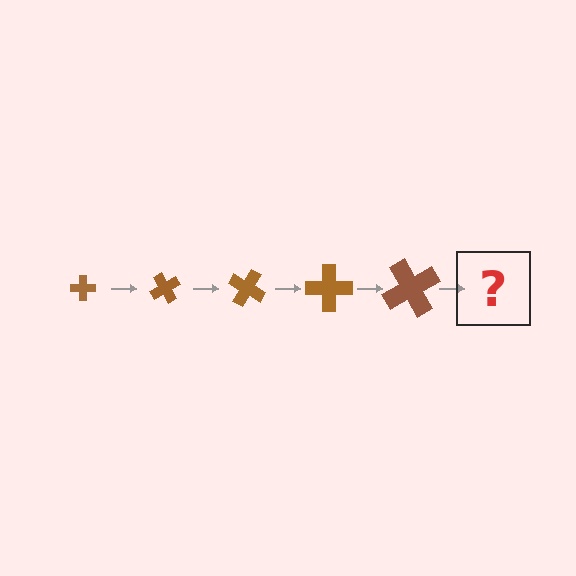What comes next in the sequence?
The next element should be a cross, larger than the previous one and rotated 300 degrees from the start.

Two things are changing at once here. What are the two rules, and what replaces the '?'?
The two rules are that the cross grows larger each step and it rotates 60 degrees each step. The '?' should be a cross, larger than the previous one and rotated 300 degrees from the start.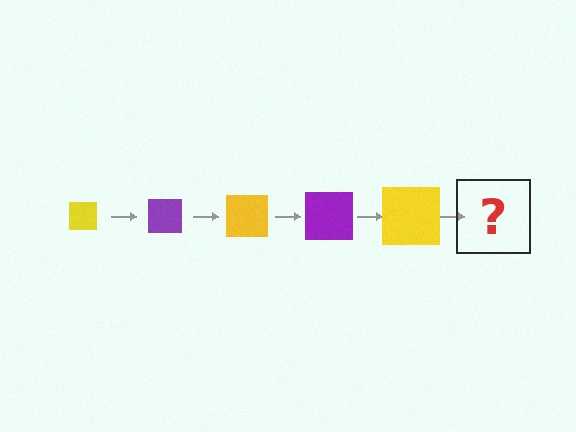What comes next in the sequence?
The next element should be a purple square, larger than the previous one.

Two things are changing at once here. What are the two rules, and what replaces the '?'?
The two rules are that the square grows larger each step and the color cycles through yellow and purple. The '?' should be a purple square, larger than the previous one.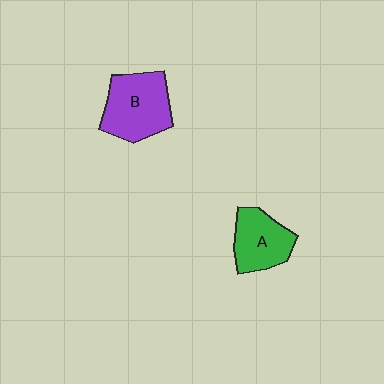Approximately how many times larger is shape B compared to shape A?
Approximately 1.3 times.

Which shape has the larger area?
Shape B (purple).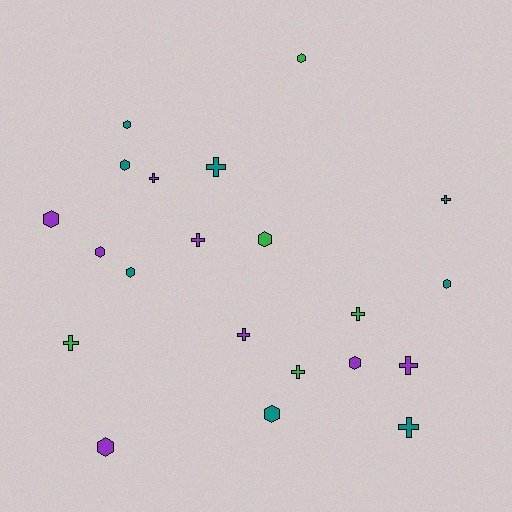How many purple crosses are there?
There are 4 purple crosses.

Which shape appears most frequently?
Hexagon, with 11 objects.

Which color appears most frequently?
Teal, with 8 objects.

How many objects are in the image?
There are 21 objects.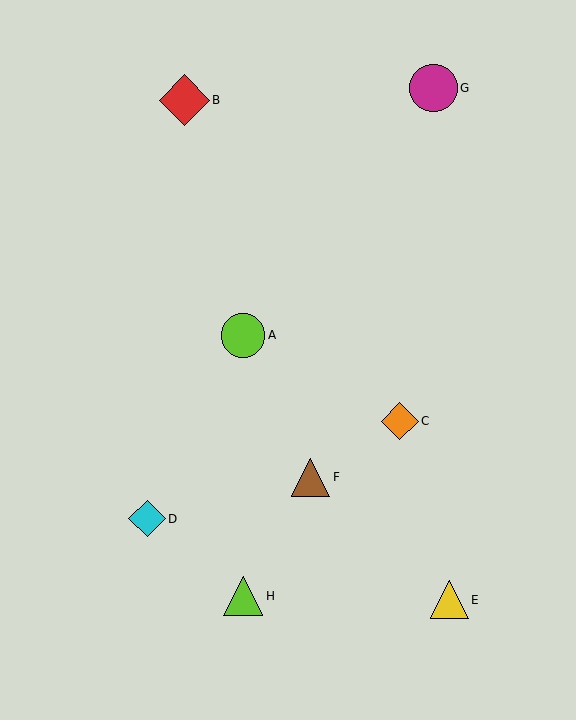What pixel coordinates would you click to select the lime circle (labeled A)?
Click at (243, 335) to select the lime circle A.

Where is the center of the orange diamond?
The center of the orange diamond is at (400, 421).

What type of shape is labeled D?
Shape D is a cyan diamond.